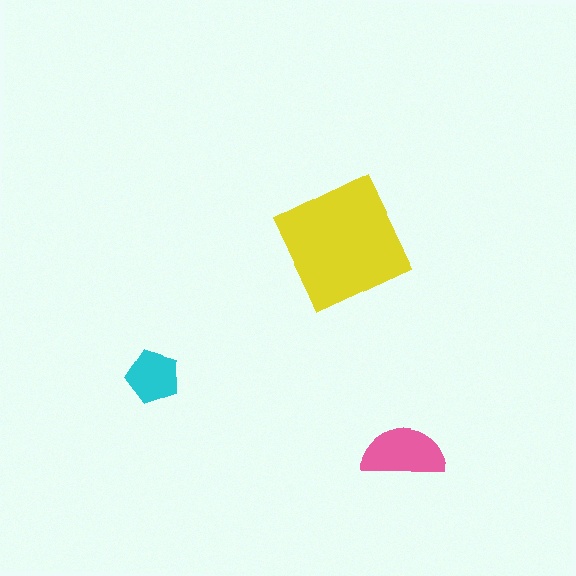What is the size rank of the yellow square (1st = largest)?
1st.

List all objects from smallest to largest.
The cyan pentagon, the pink semicircle, the yellow square.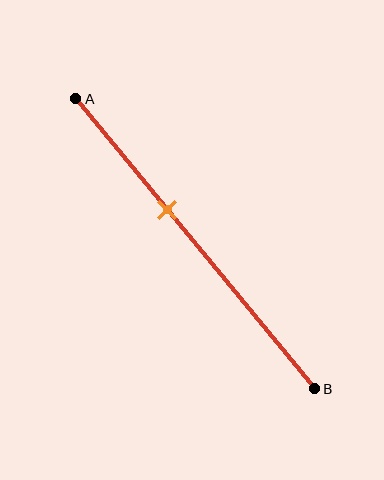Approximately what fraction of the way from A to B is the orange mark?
The orange mark is approximately 40% of the way from A to B.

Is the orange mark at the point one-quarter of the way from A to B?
No, the mark is at about 40% from A, not at the 25% one-quarter point.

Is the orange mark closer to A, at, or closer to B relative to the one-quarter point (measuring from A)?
The orange mark is closer to point B than the one-quarter point of segment AB.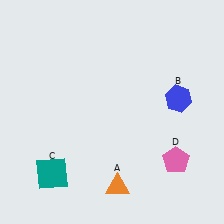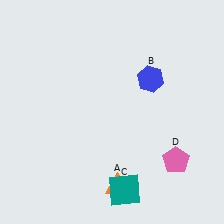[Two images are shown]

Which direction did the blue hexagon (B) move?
The blue hexagon (B) moved left.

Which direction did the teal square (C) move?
The teal square (C) moved right.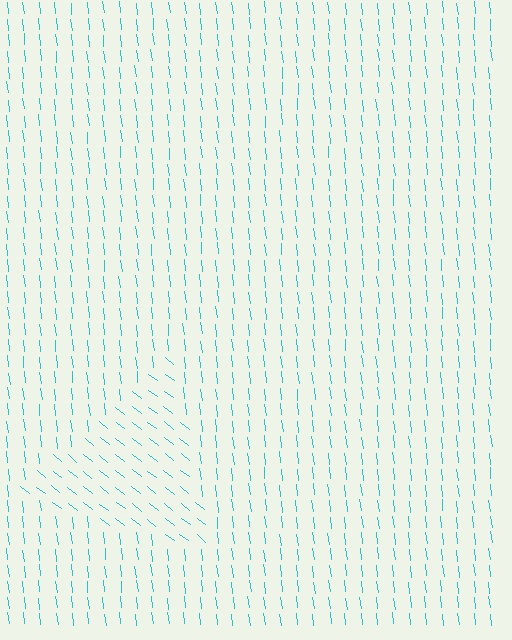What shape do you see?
I see a triangle.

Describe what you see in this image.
The image is filled with small cyan line segments. A triangle region in the image has lines oriented differently from the surrounding lines, creating a visible texture boundary.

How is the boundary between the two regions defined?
The boundary is defined purely by a change in line orientation (approximately 45 degrees difference). All lines are the same color and thickness.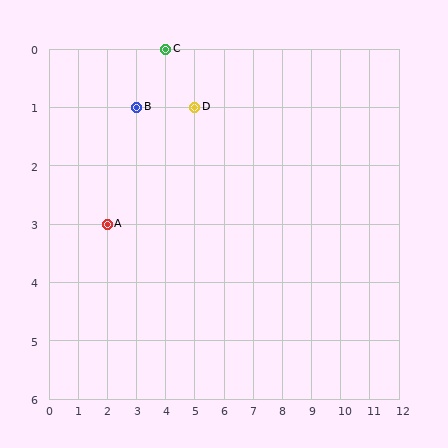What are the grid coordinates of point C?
Point C is at grid coordinates (4, 0).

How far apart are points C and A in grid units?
Points C and A are 2 columns and 3 rows apart (about 3.6 grid units diagonally).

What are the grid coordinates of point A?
Point A is at grid coordinates (2, 3).